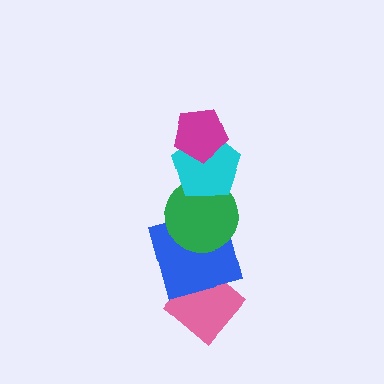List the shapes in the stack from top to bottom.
From top to bottom: the magenta pentagon, the cyan pentagon, the green circle, the blue square, the pink diamond.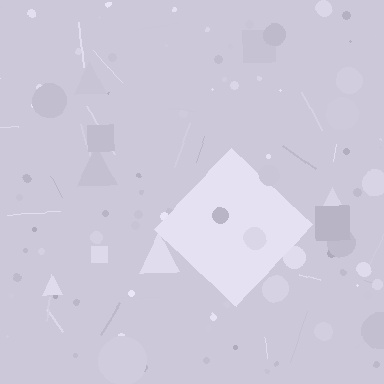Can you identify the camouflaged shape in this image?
The camouflaged shape is a diamond.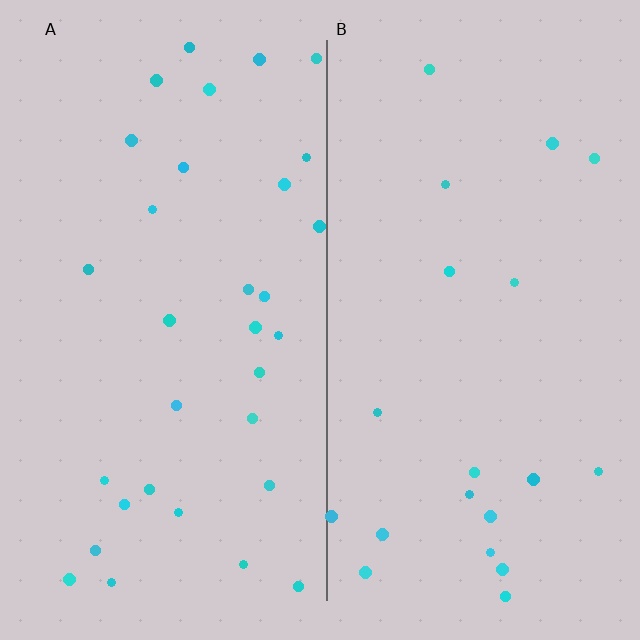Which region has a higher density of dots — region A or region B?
A (the left).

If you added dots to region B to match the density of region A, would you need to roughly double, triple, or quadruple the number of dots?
Approximately double.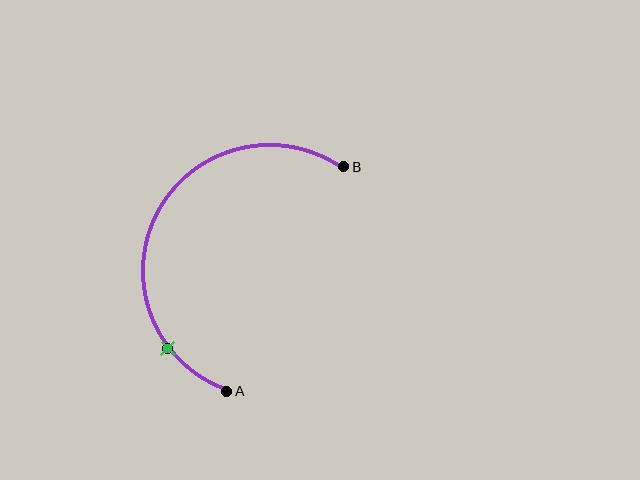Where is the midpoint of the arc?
The arc midpoint is the point on the curve farthest from the straight line joining A and B. It sits to the left of that line.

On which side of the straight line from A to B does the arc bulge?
The arc bulges to the left of the straight line connecting A and B.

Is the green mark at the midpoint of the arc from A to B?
No. The green mark lies on the arc but is closer to endpoint A. The arc midpoint would be at the point on the curve equidistant along the arc from both A and B.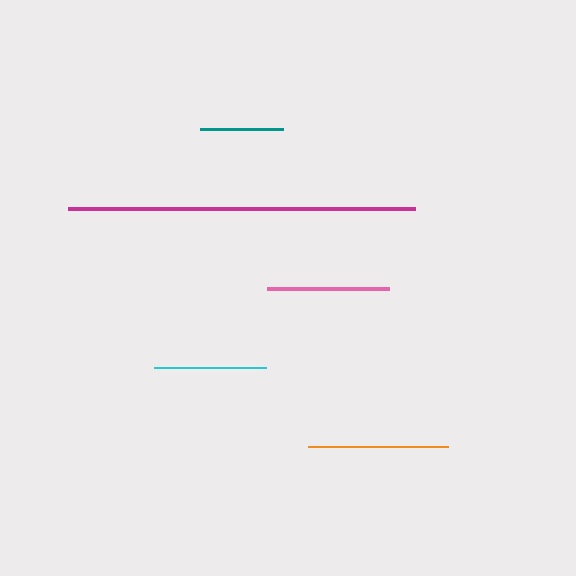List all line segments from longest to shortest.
From longest to shortest: magenta, orange, pink, cyan, teal.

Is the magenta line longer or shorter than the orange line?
The magenta line is longer than the orange line.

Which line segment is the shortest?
The teal line is the shortest at approximately 83 pixels.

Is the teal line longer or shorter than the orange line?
The orange line is longer than the teal line.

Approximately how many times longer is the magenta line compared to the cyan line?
The magenta line is approximately 3.1 times the length of the cyan line.